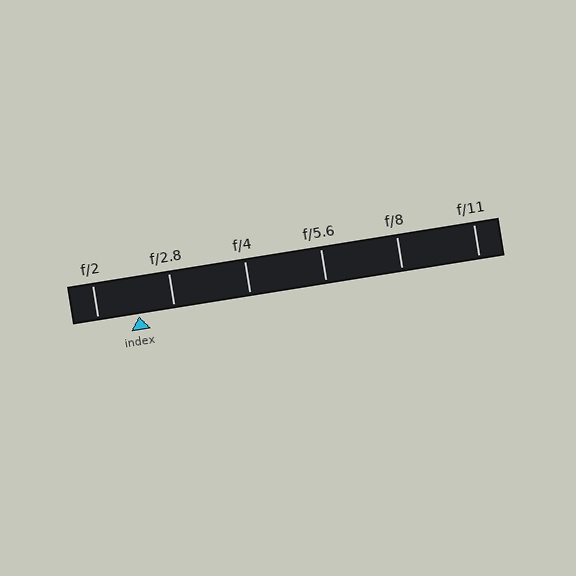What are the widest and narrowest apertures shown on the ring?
The widest aperture shown is f/2 and the narrowest is f/11.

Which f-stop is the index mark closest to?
The index mark is closest to f/2.8.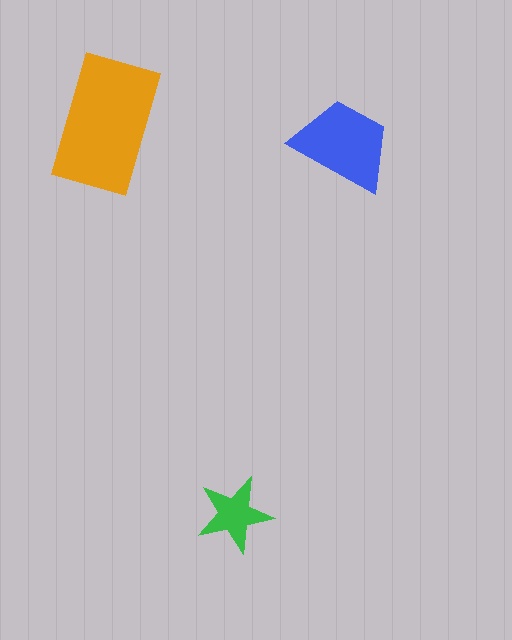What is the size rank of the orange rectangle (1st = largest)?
1st.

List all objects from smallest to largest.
The green star, the blue trapezoid, the orange rectangle.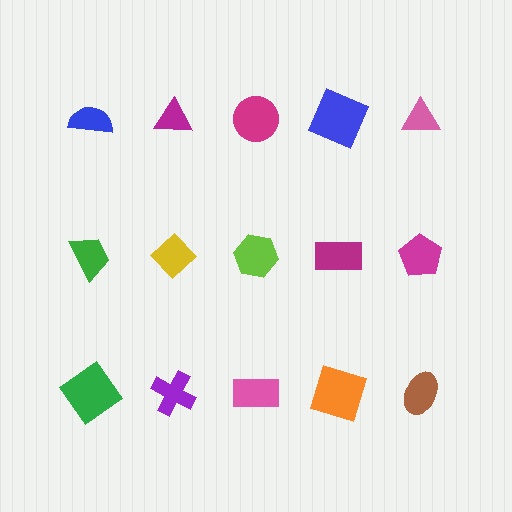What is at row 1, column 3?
A magenta circle.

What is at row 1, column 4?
A blue square.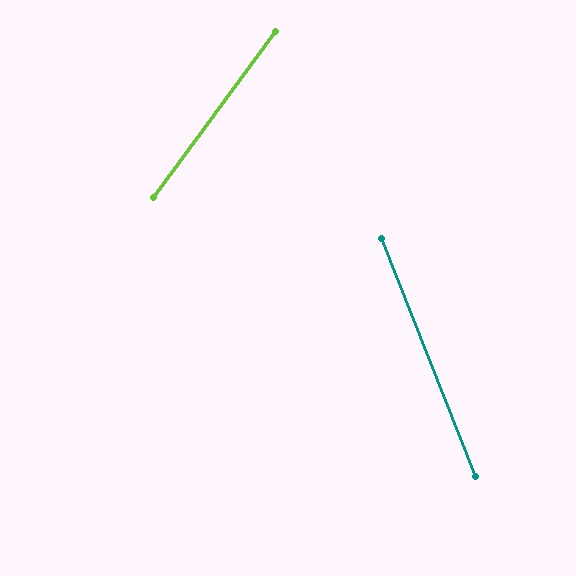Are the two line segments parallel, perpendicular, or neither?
Neither parallel nor perpendicular — they differ by about 58°.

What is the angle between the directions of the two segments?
Approximately 58 degrees.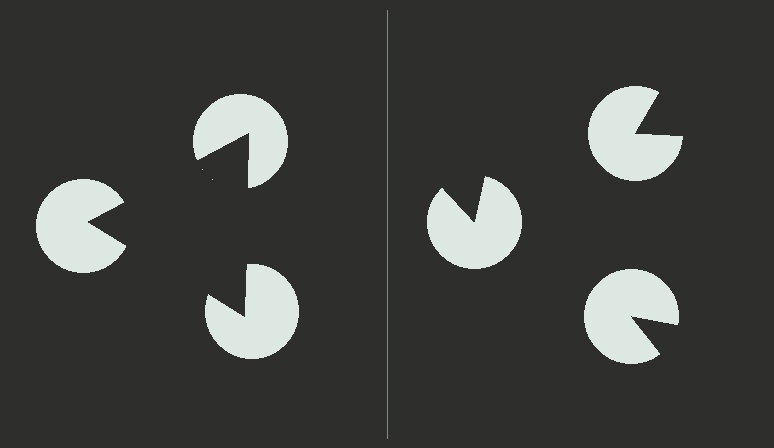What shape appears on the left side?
An illusory triangle.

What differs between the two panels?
The pac-man discs are positioned identically on both sides; only the wedge orientations differ. On the left they align to a triangle; on the right they are misaligned.